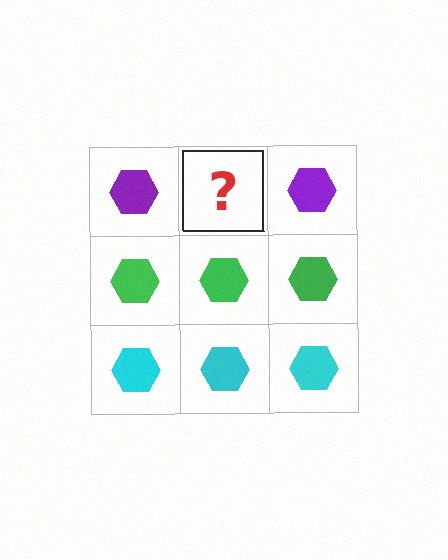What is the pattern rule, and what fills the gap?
The rule is that each row has a consistent color. The gap should be filled with a purple hexagon.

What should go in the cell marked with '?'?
The missing cell should contain a purple hexagon.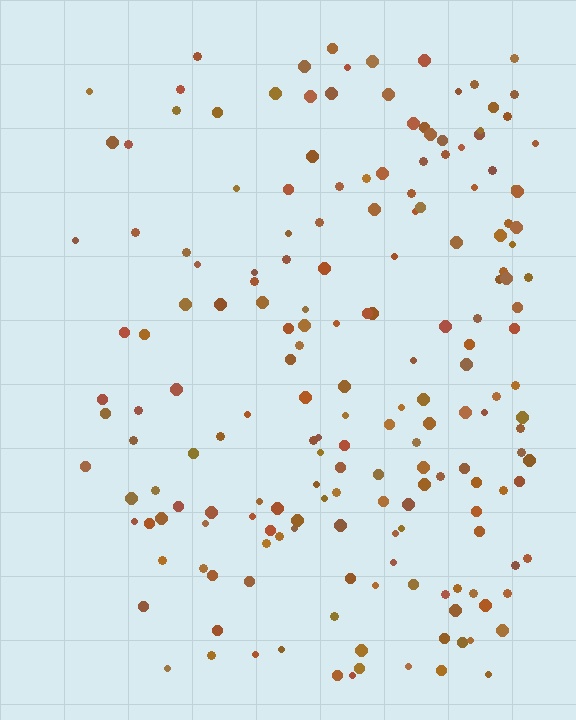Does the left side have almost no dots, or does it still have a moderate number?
Still a moderate number, just noticeably fewer than the right.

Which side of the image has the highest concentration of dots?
The right.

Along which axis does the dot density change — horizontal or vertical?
Horizontal.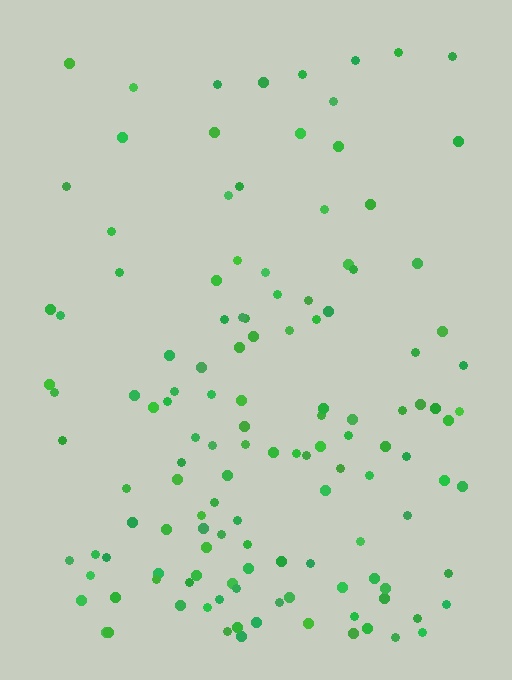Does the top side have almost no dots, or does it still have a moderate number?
Still a moderate number, just noticeably fewer than the bottom.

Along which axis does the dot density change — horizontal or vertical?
Vertical.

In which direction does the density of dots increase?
From top to bottom, with the bottom side densest.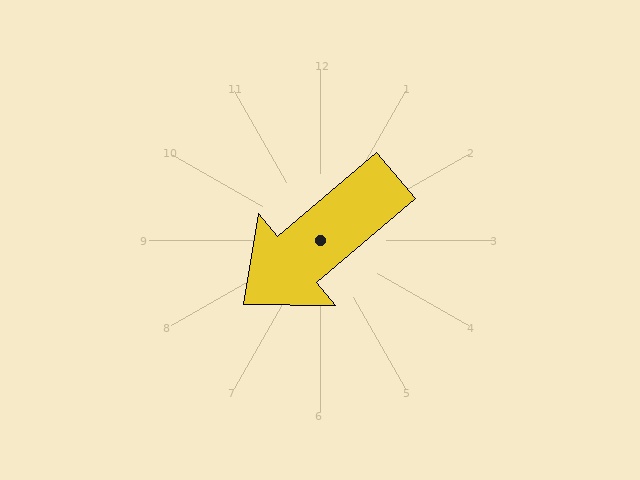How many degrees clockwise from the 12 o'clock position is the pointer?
Approximately 230 degrees.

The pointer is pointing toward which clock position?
Roughly 8 o'clock.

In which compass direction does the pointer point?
Southwest.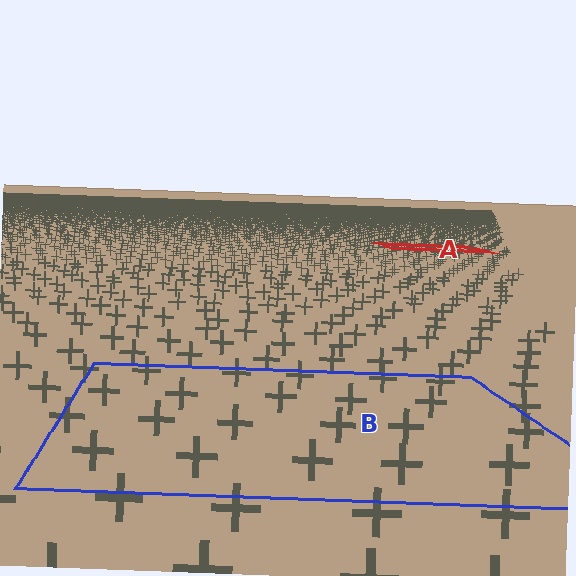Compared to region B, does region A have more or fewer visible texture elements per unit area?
Region A has more texture elements per unit area — they are packed more densely because it is farther away.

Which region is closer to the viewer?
Region B is closer. The texture elements there are larger and more spread out.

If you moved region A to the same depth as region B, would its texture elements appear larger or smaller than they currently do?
They would appear larger. At a closer depth, the same texture elements are projected at a bigger on-screen size.